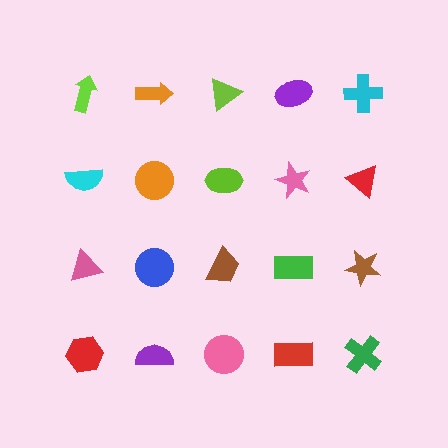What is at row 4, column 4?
A red rectangle.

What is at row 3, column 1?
A pink triangle.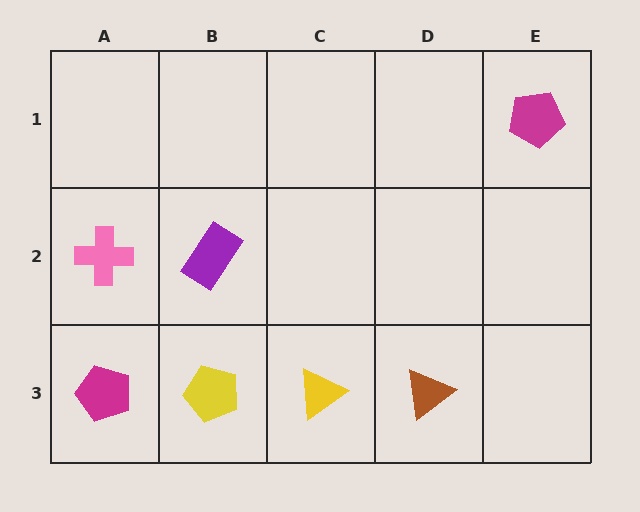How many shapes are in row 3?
4 shapes.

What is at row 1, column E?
A magenta pentagon.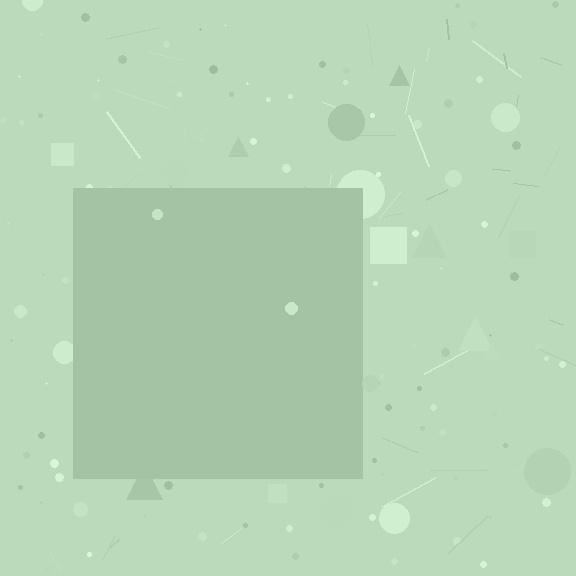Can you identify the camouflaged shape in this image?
The camouflaged shape is a square.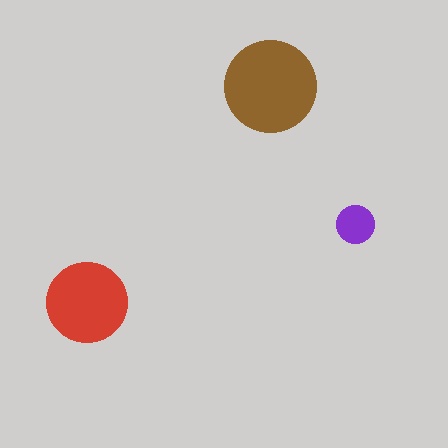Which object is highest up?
The brown circle is topmost.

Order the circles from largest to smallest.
the brown one, the red one, the purple one.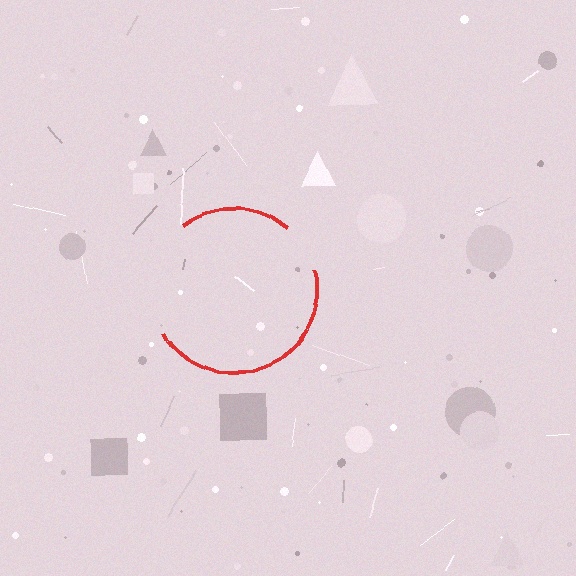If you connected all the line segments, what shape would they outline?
They would outline a circle.